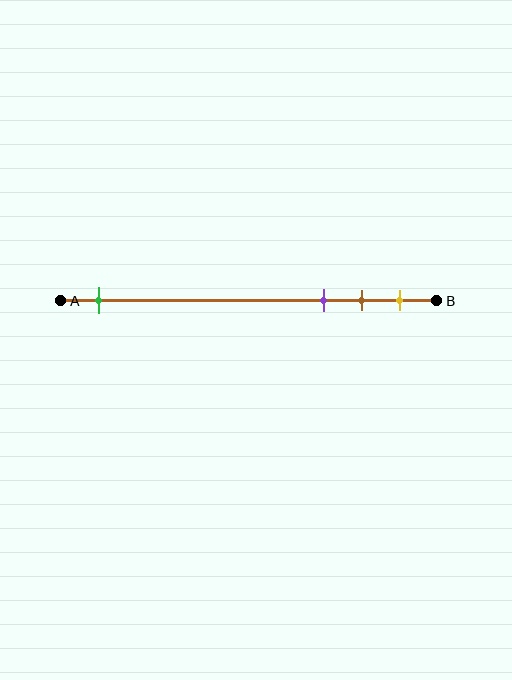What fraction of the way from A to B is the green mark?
The green mark is approximately 10% (0.1) of the way from A to B.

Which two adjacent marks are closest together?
The brown and yellow marks are the closest adjacent pair.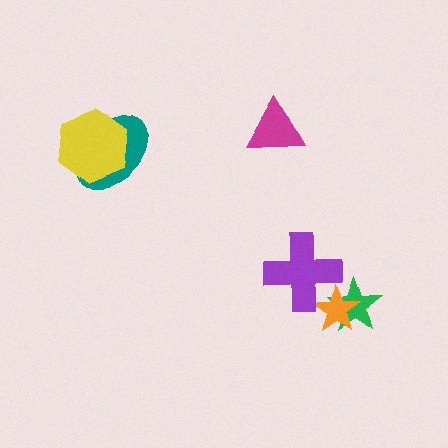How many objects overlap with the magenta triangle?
0 objects overlap with the magenta triangle.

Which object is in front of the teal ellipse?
The yellow hexagon is in front of the teal ellipse.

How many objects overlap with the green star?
1 object overlaps with the green star.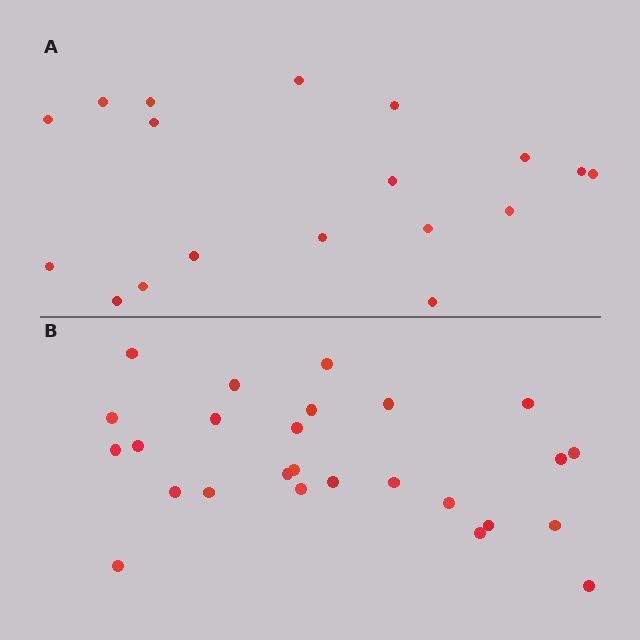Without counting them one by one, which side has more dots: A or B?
Region B (the bottom region) has more dots.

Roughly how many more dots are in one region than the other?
Region B has roughly 8 or so more dots than region A.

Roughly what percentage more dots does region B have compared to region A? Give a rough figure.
About 45% more.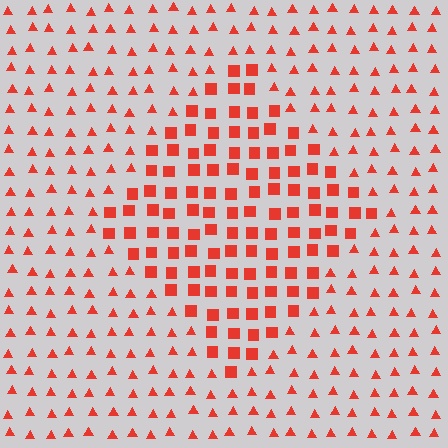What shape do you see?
I see a diamond.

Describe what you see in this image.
The image is filled with small red elements arranged in a uniform grid. A diamond-shaped region contains squares, while the surrounding area contains triangles. The boundary is defined purely by the change in element shape.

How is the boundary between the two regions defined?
The boundary is defined by a change in element shape: squares inside vs. triangles outside. All elements share the same color and spacing.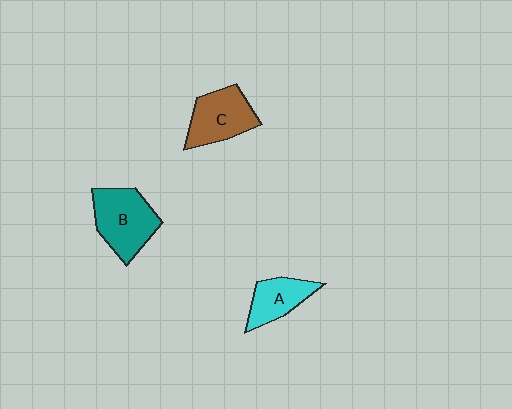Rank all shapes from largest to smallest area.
From largest to smallest: B (teal), C (brown), A (cyan).